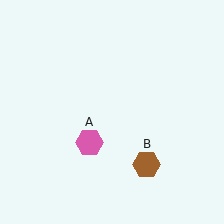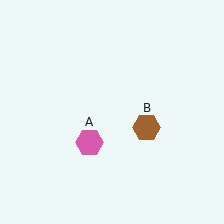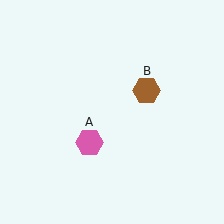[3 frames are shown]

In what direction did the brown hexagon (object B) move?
The brown hexagon (object B) moved up.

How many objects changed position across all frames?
1 object changed position: brown hexagon (object B).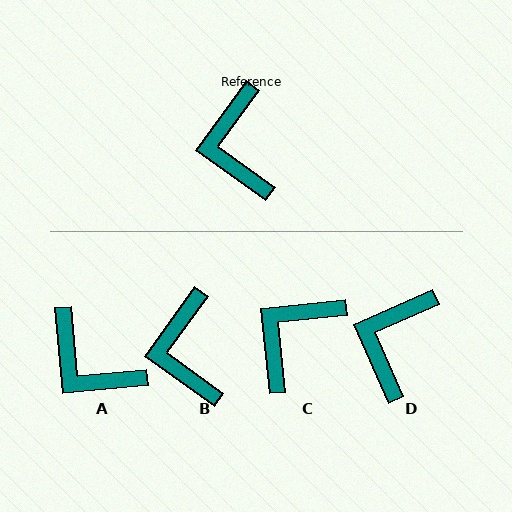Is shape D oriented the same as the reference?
No, it is off by about 30 degrees.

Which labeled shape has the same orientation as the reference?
B.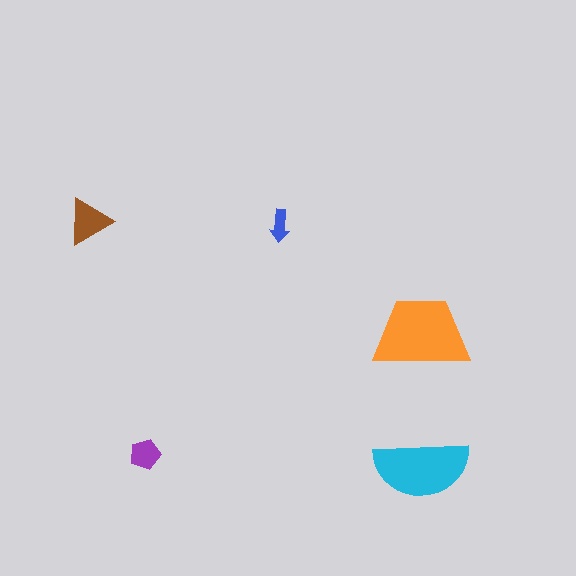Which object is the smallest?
The blue arrow.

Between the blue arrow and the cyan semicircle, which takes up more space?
The cyan semicircle.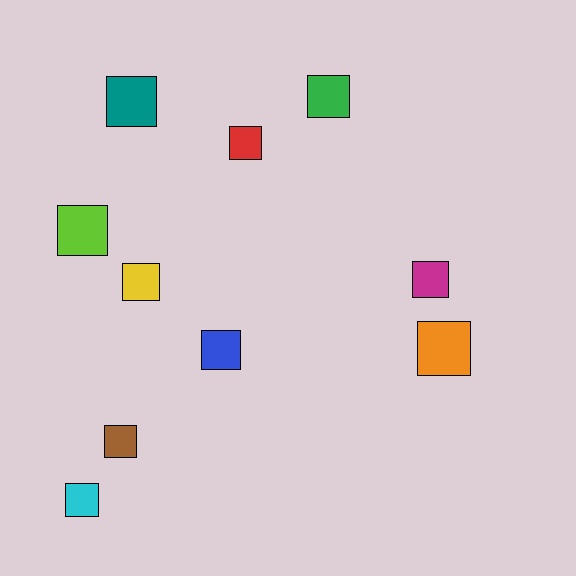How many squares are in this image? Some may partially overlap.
There are 10 squares.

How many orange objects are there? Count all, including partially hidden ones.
There is 1 orange object.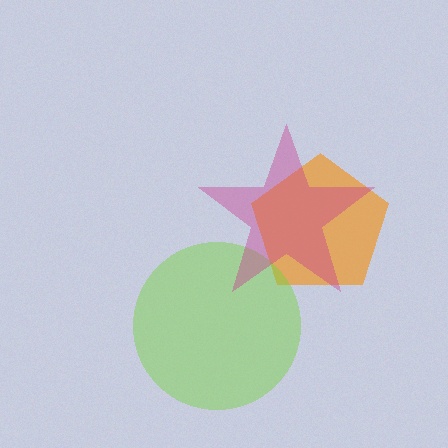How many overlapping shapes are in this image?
There are 3 overlapping shapes in the image.